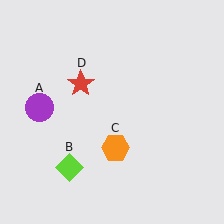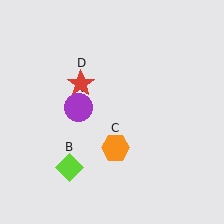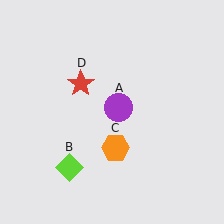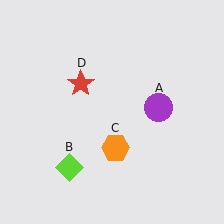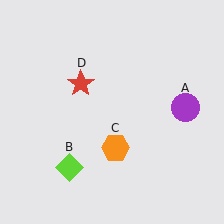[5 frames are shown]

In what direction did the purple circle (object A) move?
The purple circle (object A) moved right.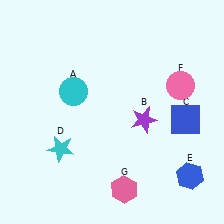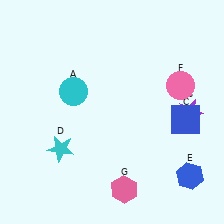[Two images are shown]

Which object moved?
The purple star (B) moved right.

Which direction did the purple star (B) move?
The purple star (B) moved right.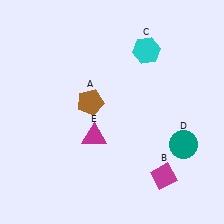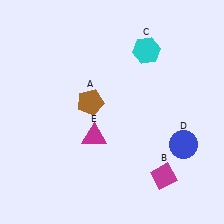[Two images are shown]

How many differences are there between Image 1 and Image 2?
There is 1 difference between the two images.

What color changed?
The circle (D) changed from teal in Image 1 to blue in Image 2.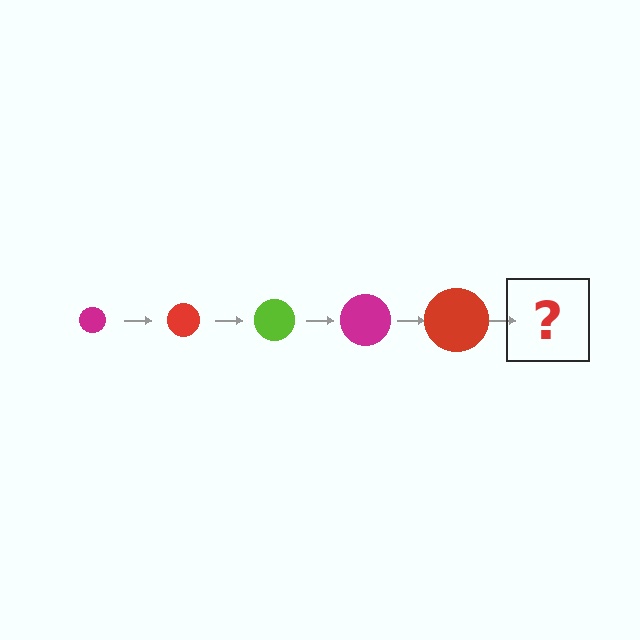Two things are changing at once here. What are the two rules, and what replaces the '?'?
The two rules are that the circle grows larger each step and the color cycles through magenta, red, and lime. The '?' should be a lime circle, larger than the previous one.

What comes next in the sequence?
The next element should be a lime circle, larger than the previous one.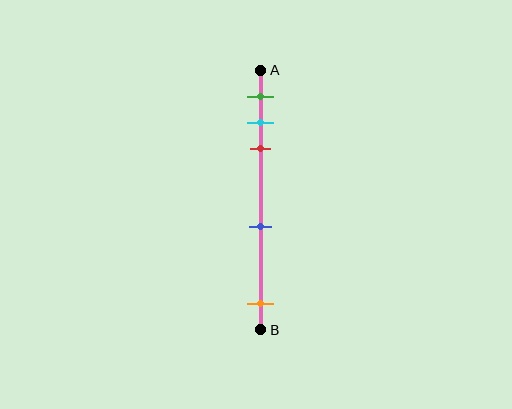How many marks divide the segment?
There are 5 marks dividing the segment.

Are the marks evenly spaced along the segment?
No, the marks are not evenly spaced.